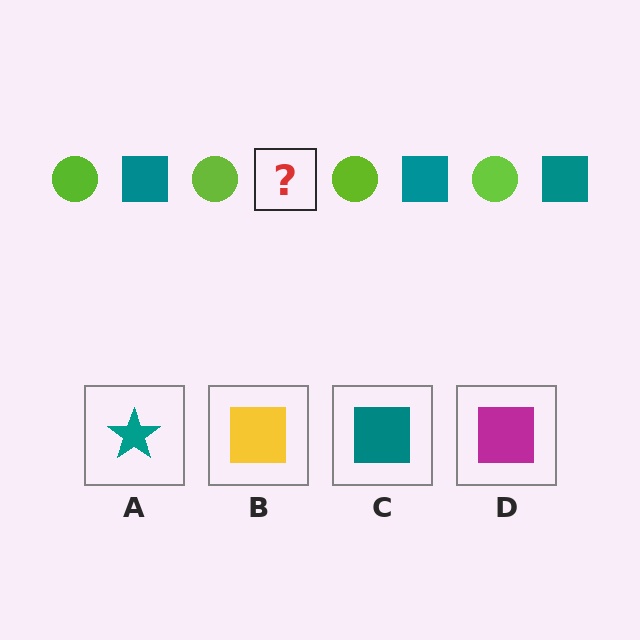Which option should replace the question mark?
Option C.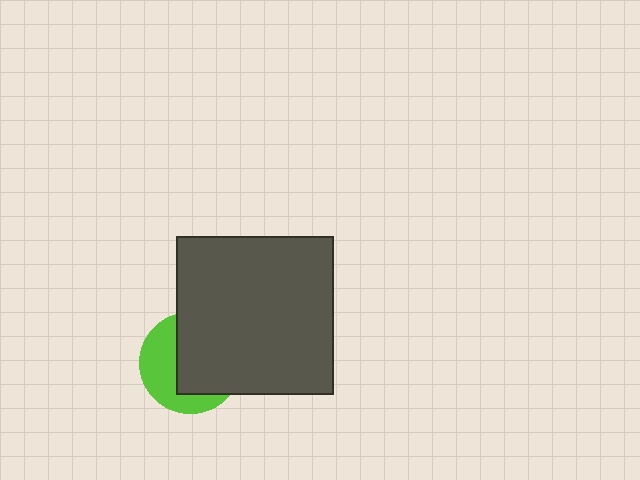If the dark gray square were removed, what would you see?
You would see the complete lime circle.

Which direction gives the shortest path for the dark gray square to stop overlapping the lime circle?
Moving right gives the shortest separation.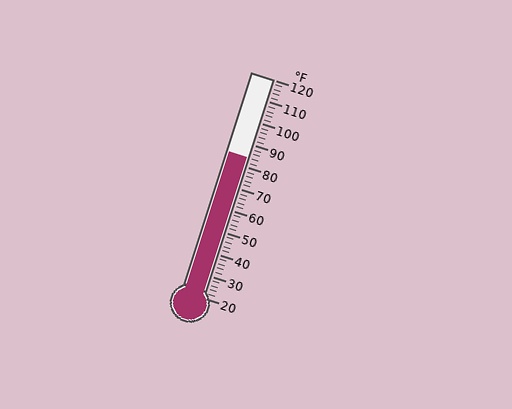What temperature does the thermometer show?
The thermometer shows approximately 84°F.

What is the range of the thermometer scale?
The thermometer scale ranges from 20°F to 120°F.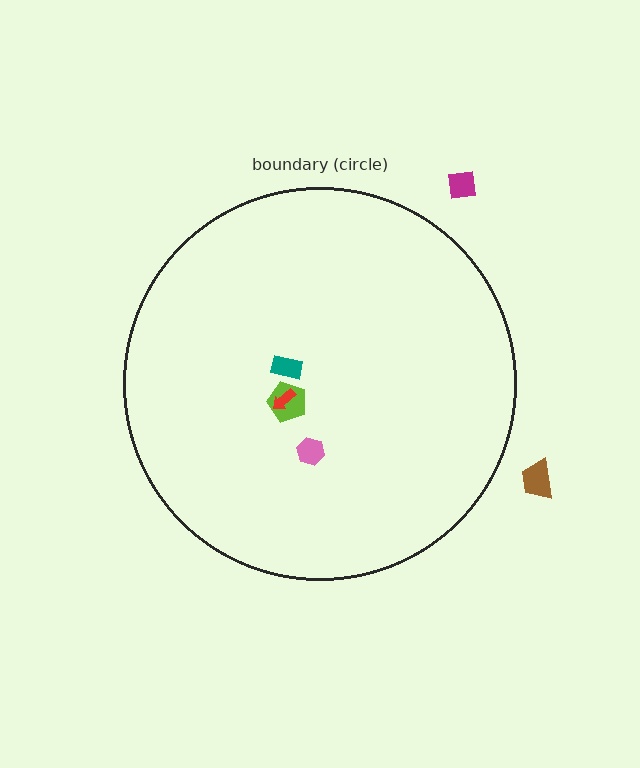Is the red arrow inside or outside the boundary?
Inside.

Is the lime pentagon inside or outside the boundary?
Inside.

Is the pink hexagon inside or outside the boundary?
Inside.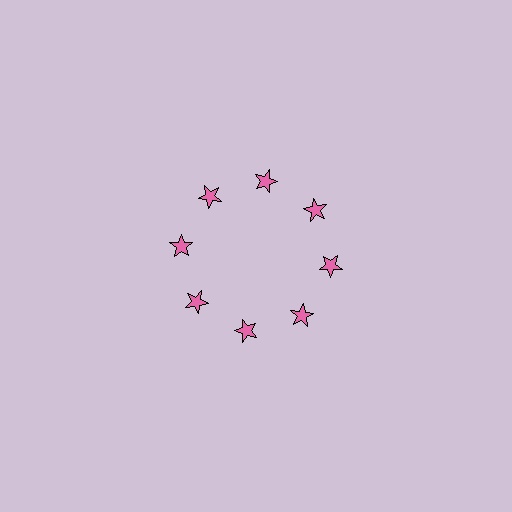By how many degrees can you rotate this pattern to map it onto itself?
The pattern maps onto itself every 45 degrees of rotation.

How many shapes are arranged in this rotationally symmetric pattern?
There are 8 shapes, arranged in 8 groups of 1.